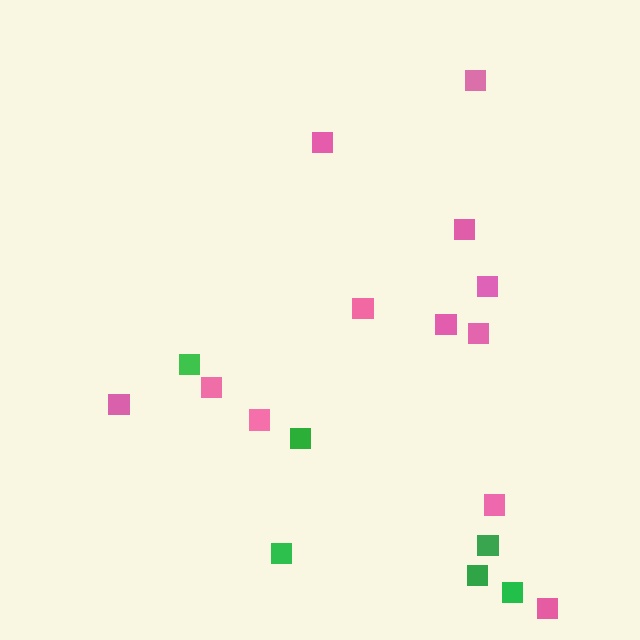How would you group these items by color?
There are 2 groups: one group of pink squares (12) and one group of green squares (6).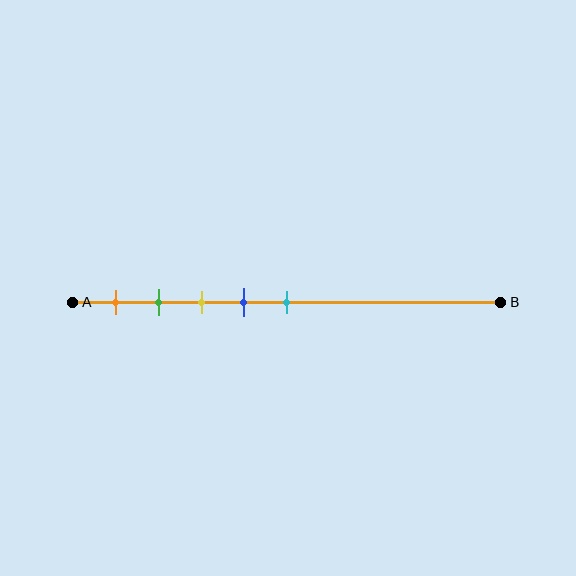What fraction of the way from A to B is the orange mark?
The orange mark is approximately 10% (0.1) of the way from A to B.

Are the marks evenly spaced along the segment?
Yes, the marks are approximately evenly spaced.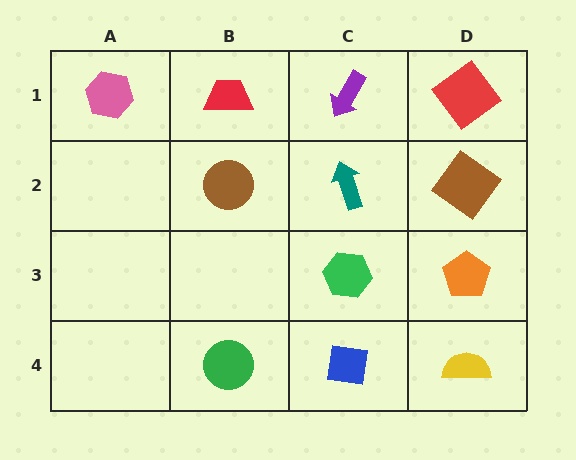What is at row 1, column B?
A red trapezoid.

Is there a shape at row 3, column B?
No, that cell is empty.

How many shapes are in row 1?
4 shapes.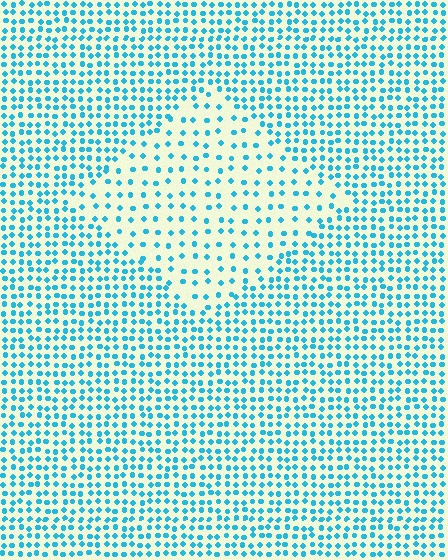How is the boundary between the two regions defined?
The boundary is defined by a change in element density (approximately 2.1x ratio). All elements are the same color, size, and shape.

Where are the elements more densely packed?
The elements are more densely packed outside the diamond boundary.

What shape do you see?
I see a diamond.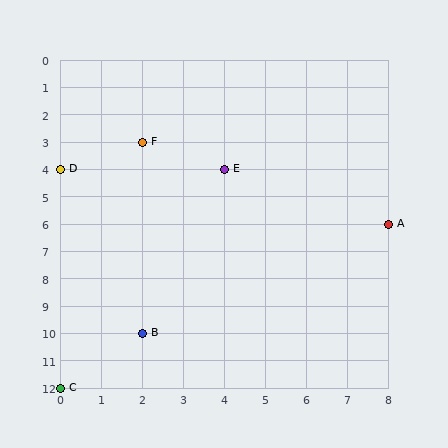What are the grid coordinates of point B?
Point B is at grid coordinates (2, 10).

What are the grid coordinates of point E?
Point E is at grid coordinates (4, 4).